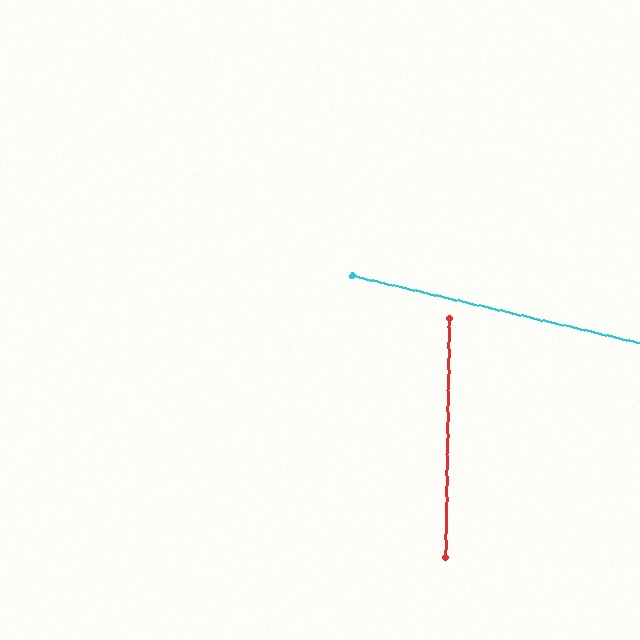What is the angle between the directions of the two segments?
Approximately 78 degrees.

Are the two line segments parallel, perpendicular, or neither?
Neither parallel nor perpendicular — they differ by about 78°.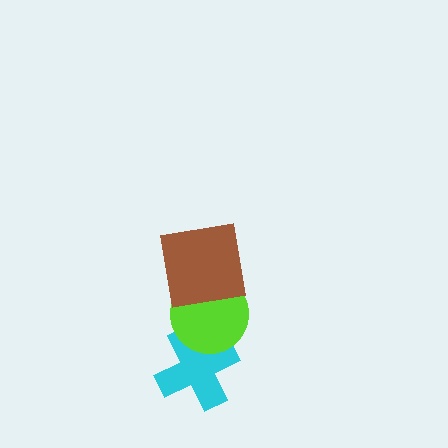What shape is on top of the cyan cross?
The lime circle is on top of the cyan cross.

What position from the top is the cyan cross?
The cyan cross is 3rd from the top.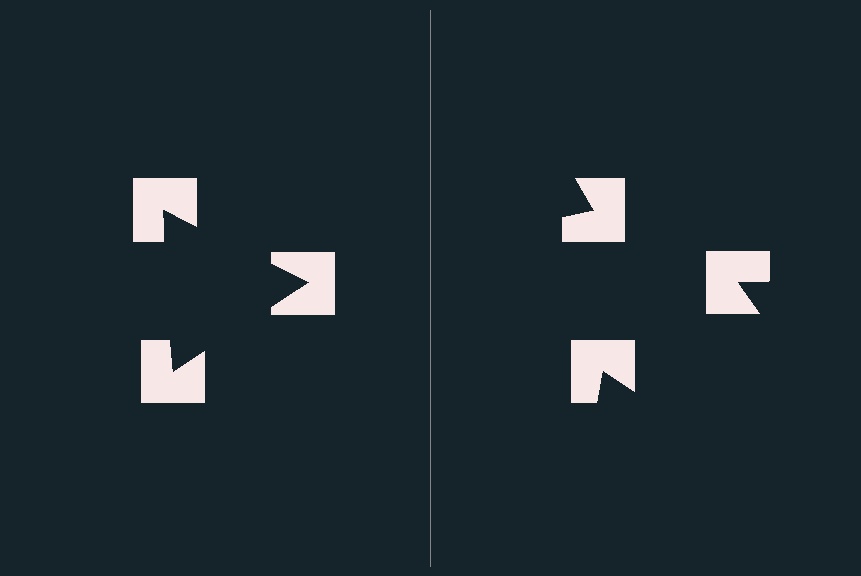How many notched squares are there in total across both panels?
6 — 3 on each side.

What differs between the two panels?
The notched squares are positioned identically on both sides; only the wedge orientations differ. On the left they align to a triangle; on the right they are misaligned.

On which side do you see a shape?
An illusory triangle appears on the left side. On the right side the wedge cuts are rotated, so no coherent shape forms.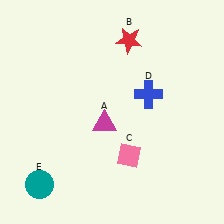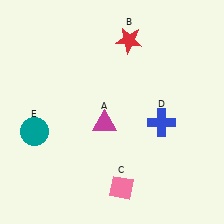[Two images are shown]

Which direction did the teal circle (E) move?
The teal circle (E) moved up.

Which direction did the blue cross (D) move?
The blue cross (D) moved down.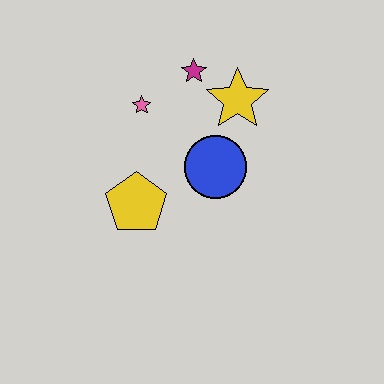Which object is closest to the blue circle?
The yellow star is closest to the blue circle.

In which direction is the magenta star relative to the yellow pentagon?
The magenta star is above the yellow pentagon.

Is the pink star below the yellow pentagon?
No